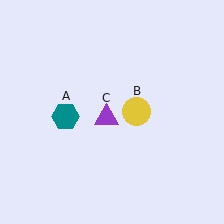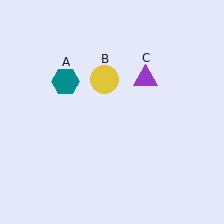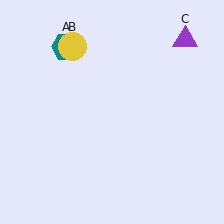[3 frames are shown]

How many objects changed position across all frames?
3 objects changed position: teal hexagon (object A), yellow circle (object B), purple triangle (object C).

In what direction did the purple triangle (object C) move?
The purple triangle (object C) moved up and to the right.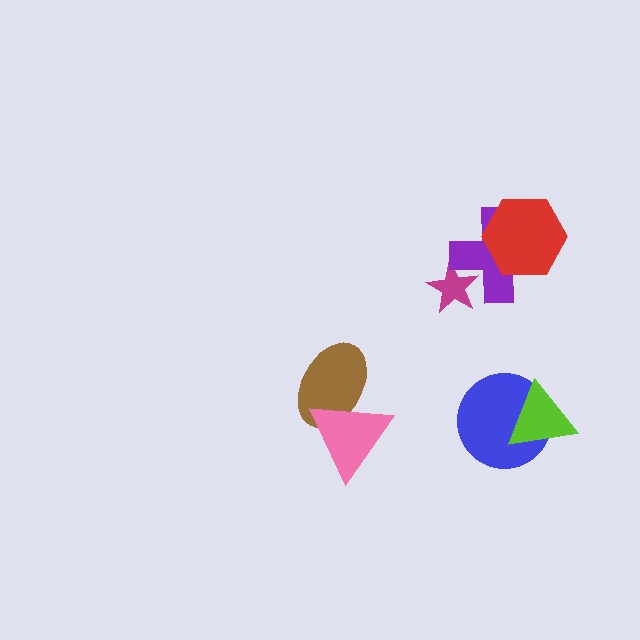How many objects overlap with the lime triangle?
1 object overlaps with the lime triangle.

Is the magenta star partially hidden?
Yes, it is partially covered by another shape.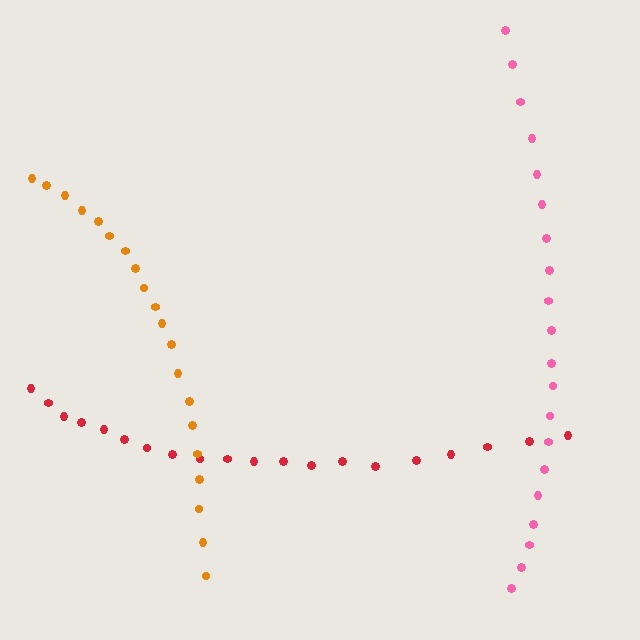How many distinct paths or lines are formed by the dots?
There are 3 distinct paths.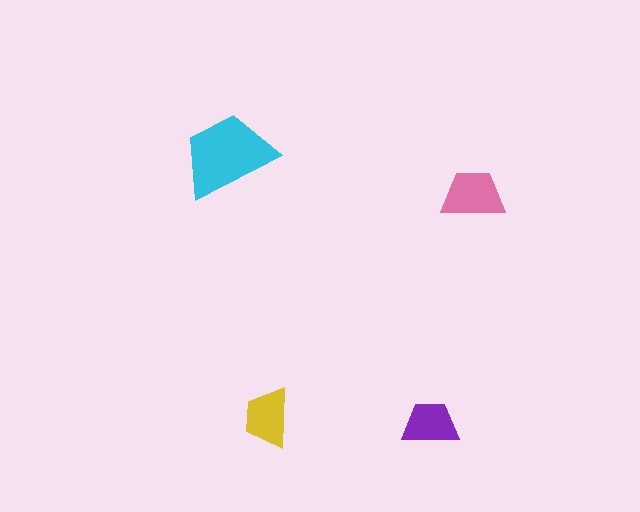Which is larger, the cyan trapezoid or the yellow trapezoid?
The cyan one.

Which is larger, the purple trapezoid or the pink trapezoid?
The pink one.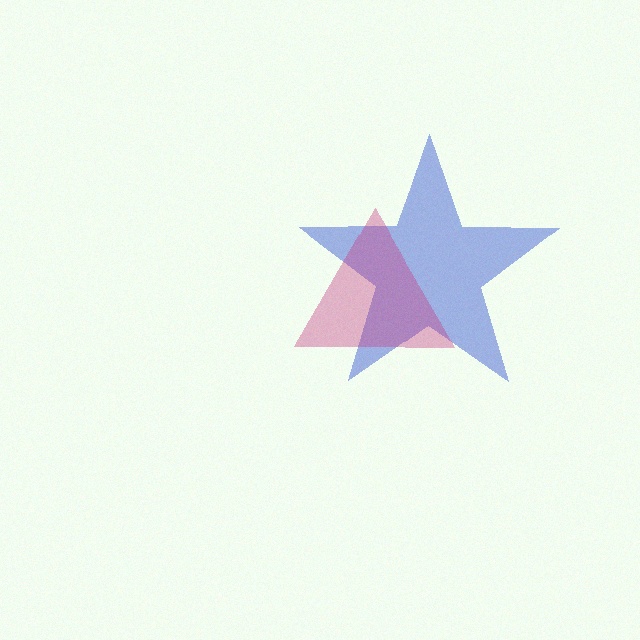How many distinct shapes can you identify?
There are 2 distinct shapes: a blue star, a magenta triangle.